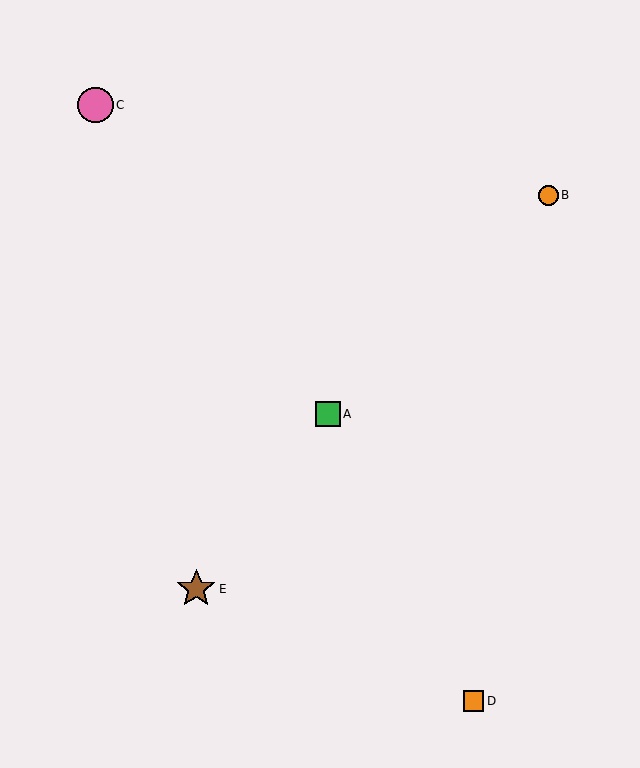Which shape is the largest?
The brown star (labeled E) is the largest.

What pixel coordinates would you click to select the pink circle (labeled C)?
Click at (95, 105) to select the pink circle C.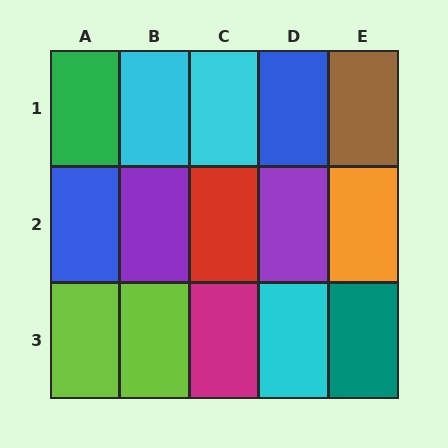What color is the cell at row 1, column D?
Blue.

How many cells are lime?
2 cells are lime.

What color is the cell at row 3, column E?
Teal.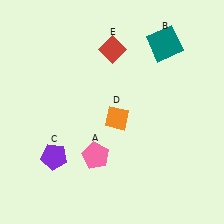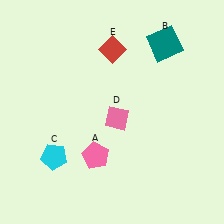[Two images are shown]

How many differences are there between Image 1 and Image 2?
There are 2 differences between the two images.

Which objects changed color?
C changed from purple to cyan. D changed from orange to pink.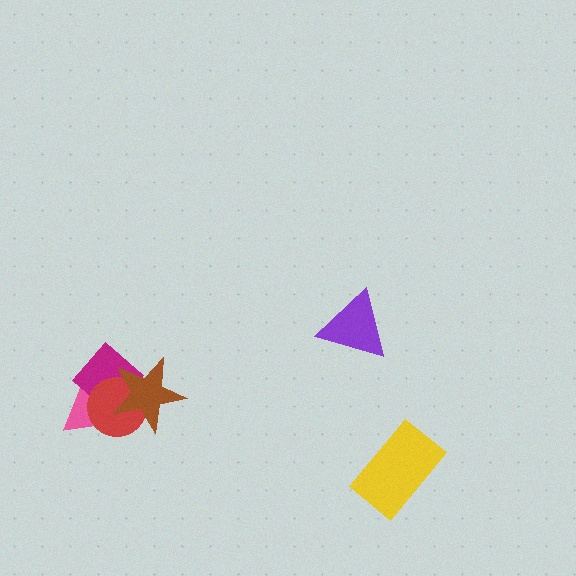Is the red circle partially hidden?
Yes, it is partially covered by another shape.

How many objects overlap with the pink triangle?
3 objects overlap with the pink triangle.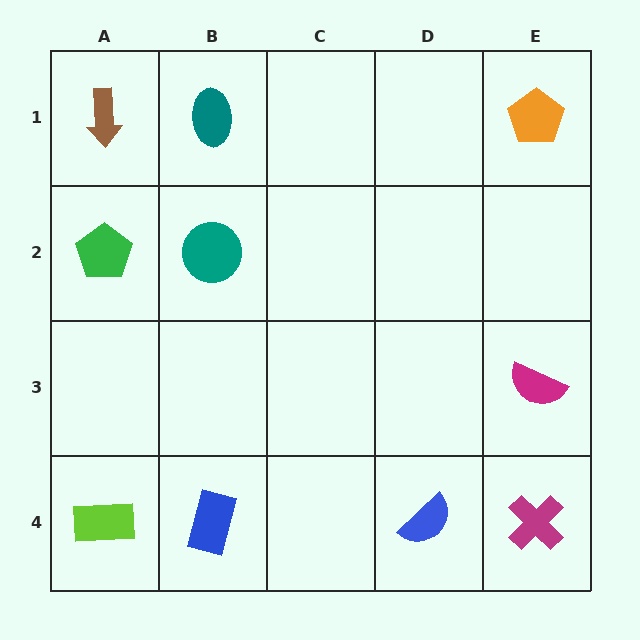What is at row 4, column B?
A blue rectangle.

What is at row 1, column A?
A brown arrow.